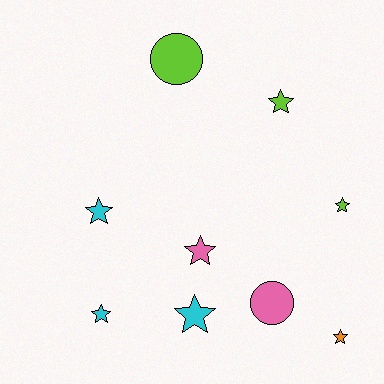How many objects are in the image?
There are 9 objects.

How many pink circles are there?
There is 1 pink circle.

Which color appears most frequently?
Cyan, with 3 objects.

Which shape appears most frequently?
Star, with 7 objects.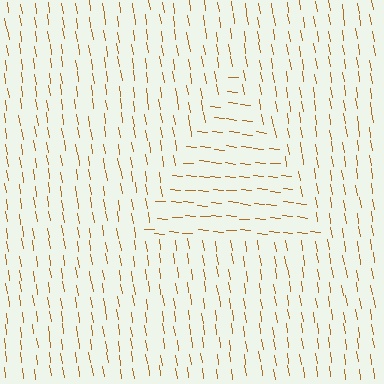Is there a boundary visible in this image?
Yes, there is a texture boundary formed by a change in line orientation.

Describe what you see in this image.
The image is filled with small brown line segments. A triangle region in the image has lines oriented differently from the surrounding lines, creating a visible texture boundary.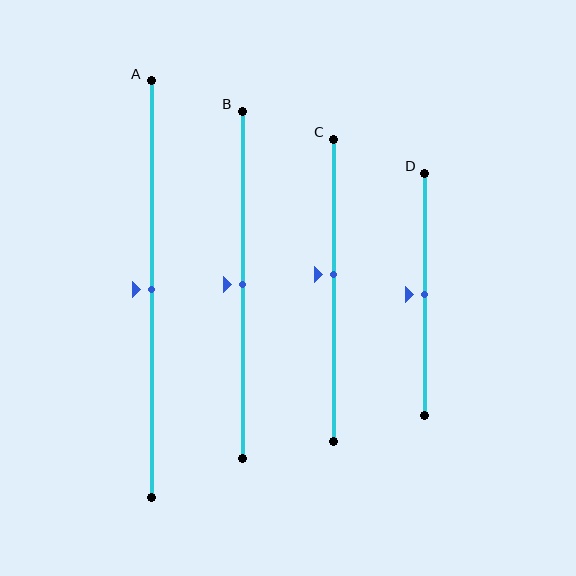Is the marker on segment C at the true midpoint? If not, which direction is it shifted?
No, the marker on segment C is shifted upward by about 5% of the segment length.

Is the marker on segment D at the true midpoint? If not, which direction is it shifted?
Yes, the marker on segment D is at the true midpoint.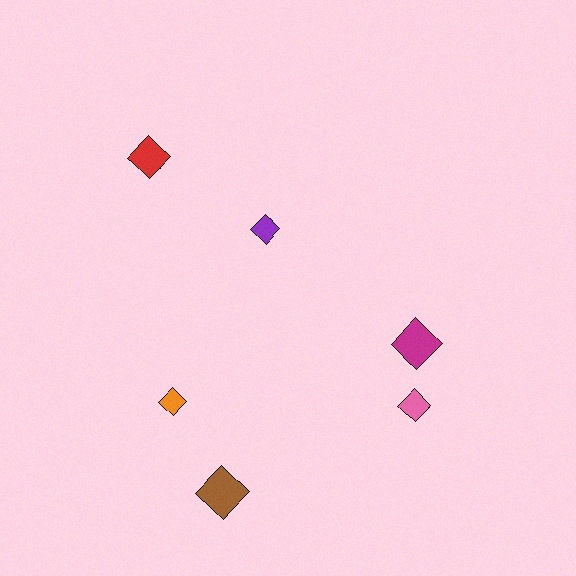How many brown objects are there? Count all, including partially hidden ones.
There is 1 brown object.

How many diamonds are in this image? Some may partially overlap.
There are 6 diamonds.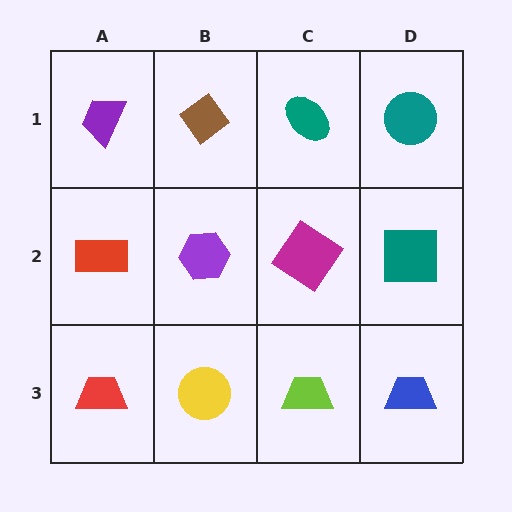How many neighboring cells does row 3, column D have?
2.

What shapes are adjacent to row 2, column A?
A purple trapezoid (row 1, column A), a red trapezoid (row 3, column A), a purple hexagon (row 2, column B).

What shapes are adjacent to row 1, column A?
A red rectangle (row 2, column A), a brown diamond (row 1, column B).